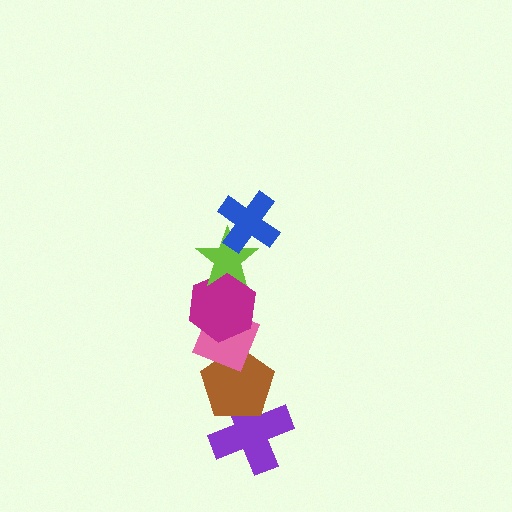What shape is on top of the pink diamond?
The magenta hexagon is on top of the pink diamond.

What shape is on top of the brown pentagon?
The pink diamond is on top of the brown pentagon.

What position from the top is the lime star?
The lime star is 2nd from the top.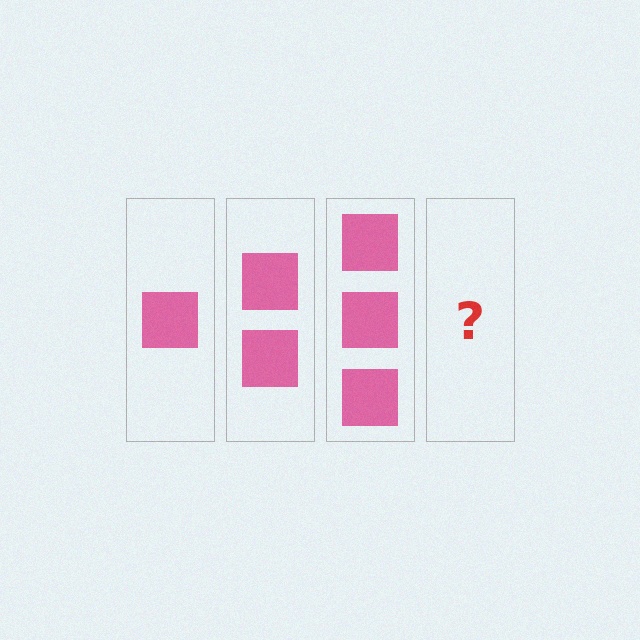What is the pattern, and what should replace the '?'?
The pattern is that each step adds one more square. The '?' should be 4 squares.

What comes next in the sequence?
The next element should be 4 squares.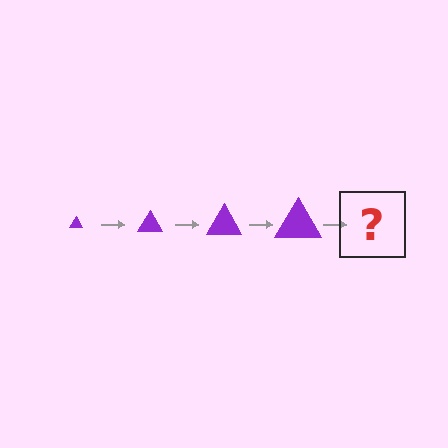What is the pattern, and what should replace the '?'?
The pattern is that the triangle gets progressively larger each step. The '?' should be a purple triangle, larger than the previous one.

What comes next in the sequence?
The next element should be a purple triangle, larger than the previous one.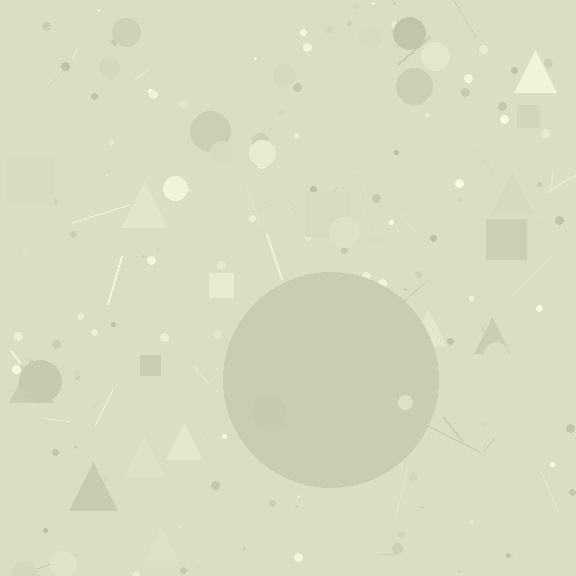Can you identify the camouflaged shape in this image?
The camouflaged shape is a circle.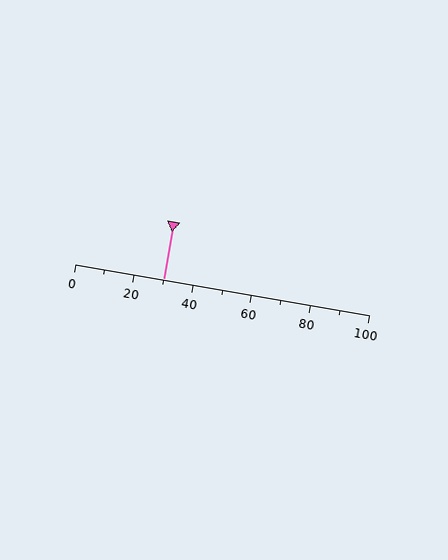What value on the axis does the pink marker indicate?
The marker indicates approximately 30.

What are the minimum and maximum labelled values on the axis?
The axis runs from 0 to 100.